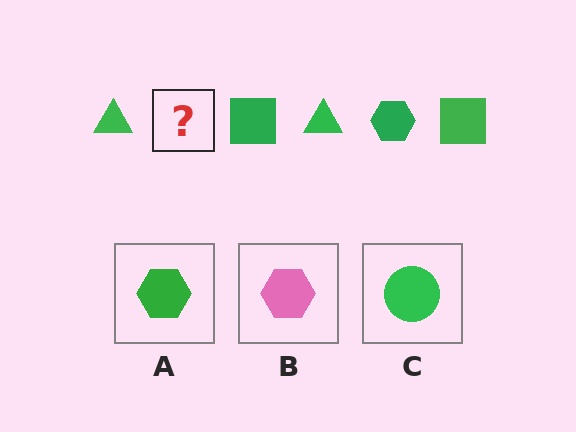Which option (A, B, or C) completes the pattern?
A.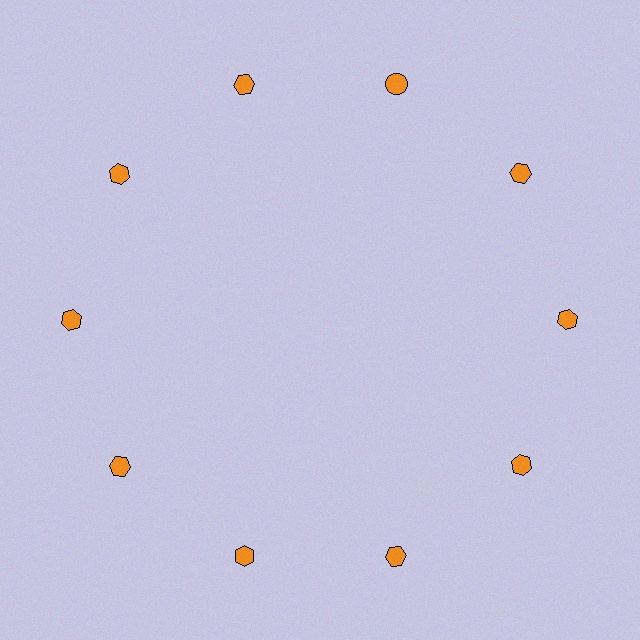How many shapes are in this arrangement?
There are 10 shapes arranged in a ring pattern.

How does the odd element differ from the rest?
It has a different shape: circle instead of hexagon.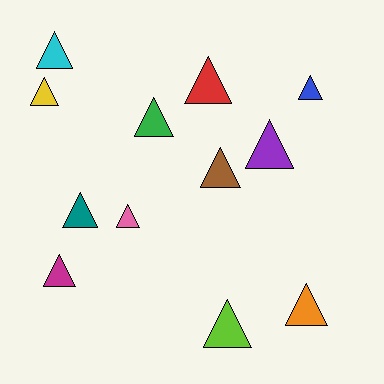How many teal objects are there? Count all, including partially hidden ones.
There is 1 teal object.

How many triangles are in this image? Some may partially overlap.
There are 12 triangles.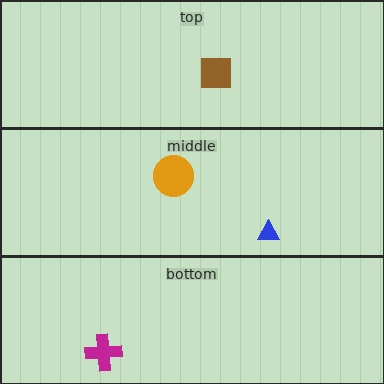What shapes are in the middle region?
The orange circle, the blue triangle.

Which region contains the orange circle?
The middle region.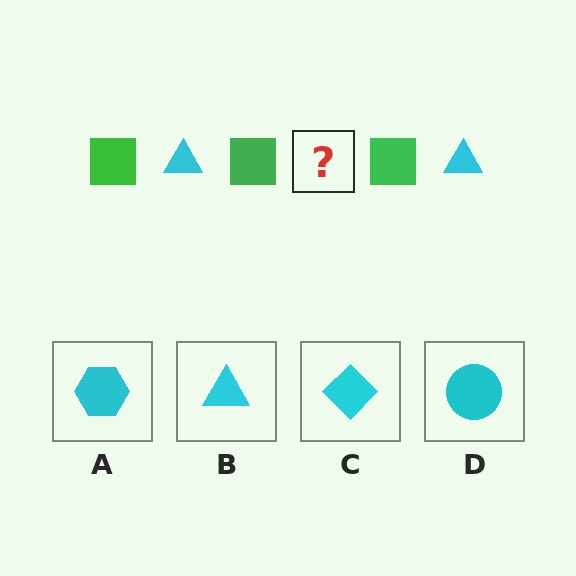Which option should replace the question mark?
Option B.